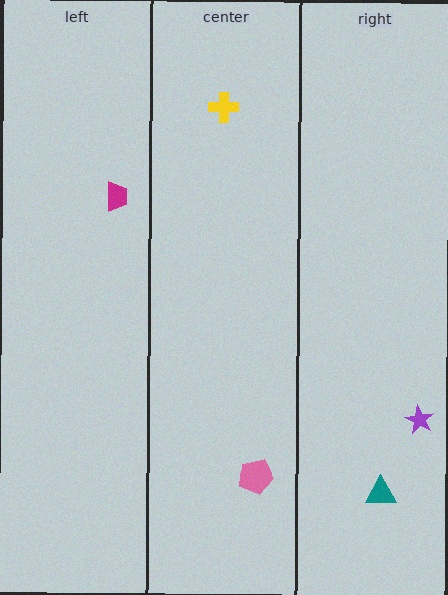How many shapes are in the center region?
2.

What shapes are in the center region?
The yellow cross, the pink pentagon.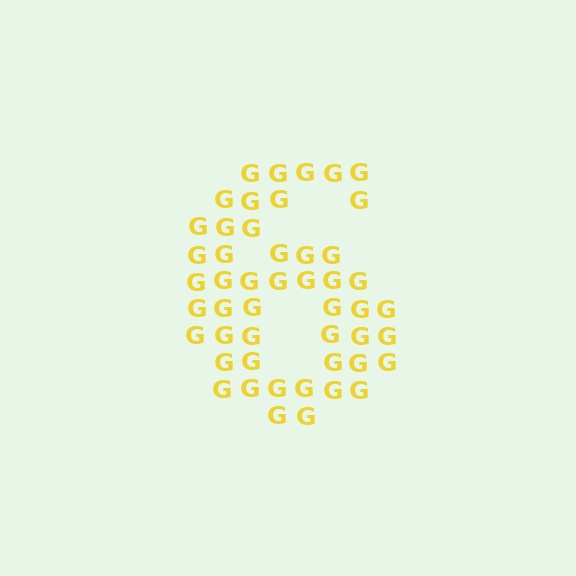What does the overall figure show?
The overall figure shows the digit 6.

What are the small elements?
The small elements are letter G's.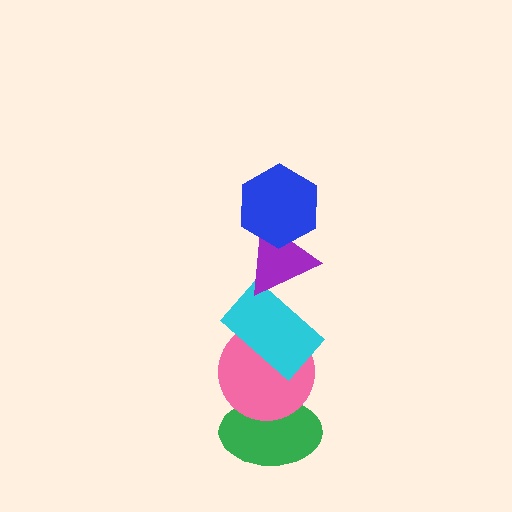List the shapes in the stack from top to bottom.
From top to bottom: the blue hexagon, the purple triangle, the cyan rectangle, the pink circle, the green ellipse.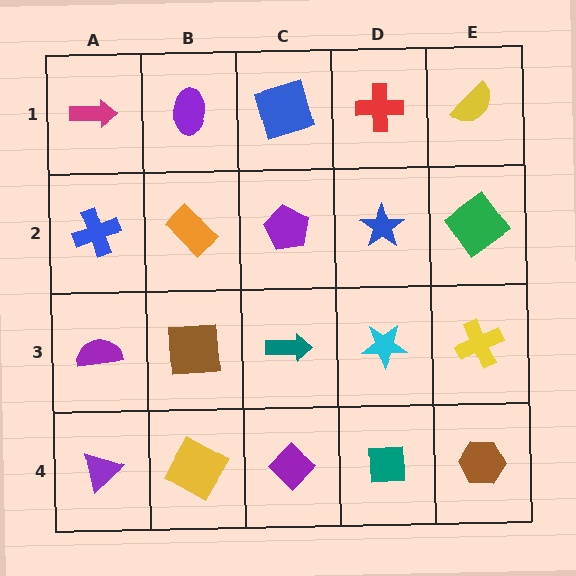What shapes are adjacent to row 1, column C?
A purple pentagon (row 2, column C), a purple ellipse (row 1, column B), a red cross (row 1, column D).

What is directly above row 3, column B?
An orange rectangle.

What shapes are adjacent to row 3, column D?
A blue star (row 2, column D), a teal square (row 4, column D), a teal arrow (row 3, column C), a yellow cross (row 3, column E).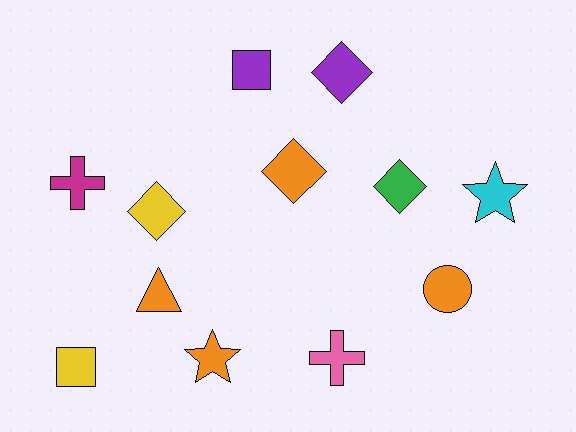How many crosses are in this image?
There are 2 crosses.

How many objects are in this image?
There are 12 objects.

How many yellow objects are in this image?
There are 2 yellow objects.